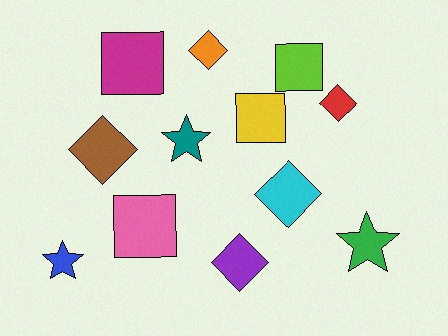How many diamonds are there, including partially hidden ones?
There are 5 diamonds.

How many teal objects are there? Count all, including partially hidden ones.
There is 1 teal object.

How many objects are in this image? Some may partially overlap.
There are 12 objects.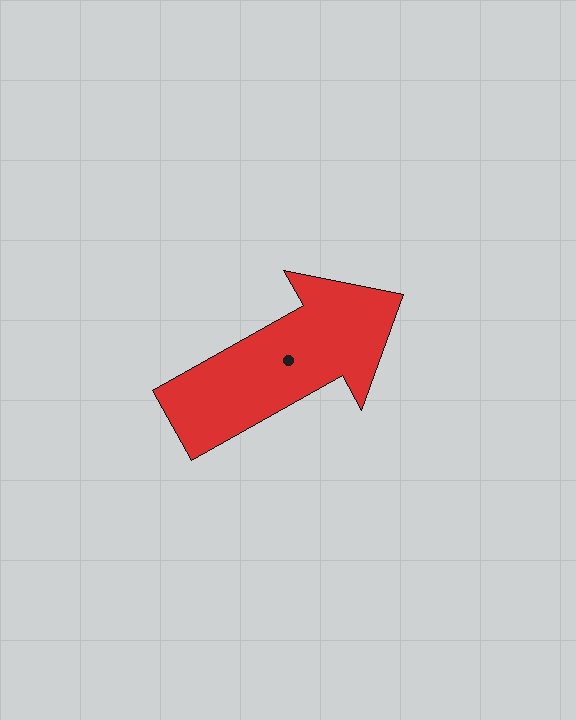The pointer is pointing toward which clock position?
Roughly 2 o'clock.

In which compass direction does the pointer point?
Northeast.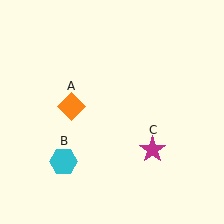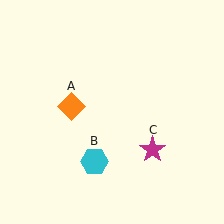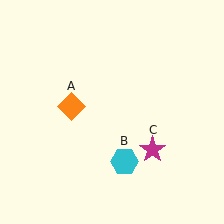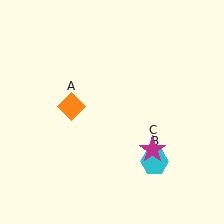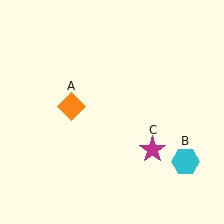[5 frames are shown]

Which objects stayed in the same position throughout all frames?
Orange diamond (object A) and magenta star (object C) remained stationary.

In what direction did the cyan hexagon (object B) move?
The cyan hexagon (object B) moved right.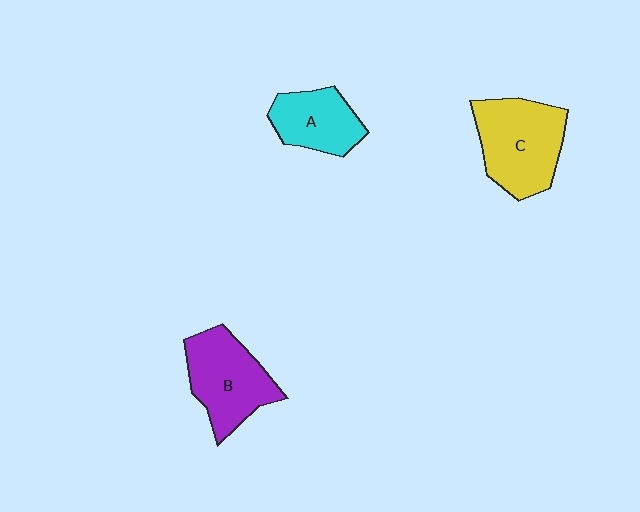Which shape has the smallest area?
Shape A (cyan).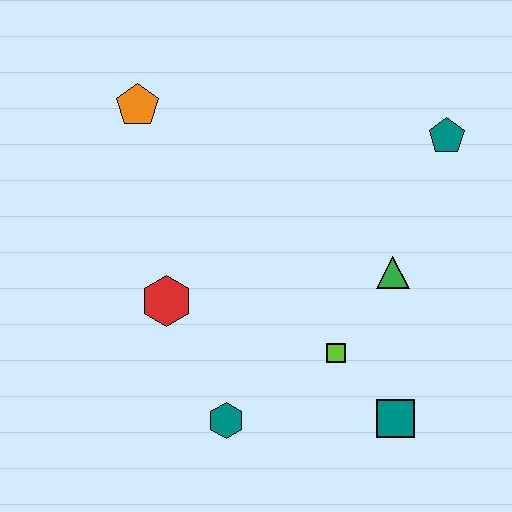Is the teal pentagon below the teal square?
No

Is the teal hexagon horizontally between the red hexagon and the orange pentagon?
No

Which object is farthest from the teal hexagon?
The teal pentagon is farthest from the teal hexagon.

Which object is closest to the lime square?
The teal square is closest to the lime square.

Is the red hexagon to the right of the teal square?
No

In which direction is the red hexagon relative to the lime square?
The red hexagon is to the left of the lime square.